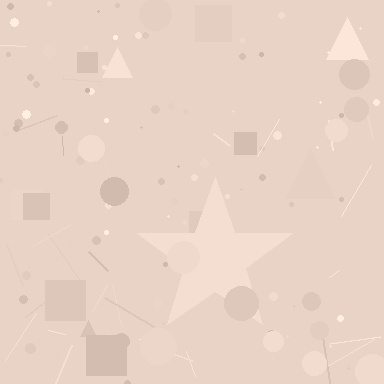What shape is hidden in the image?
A star is hidden in the image.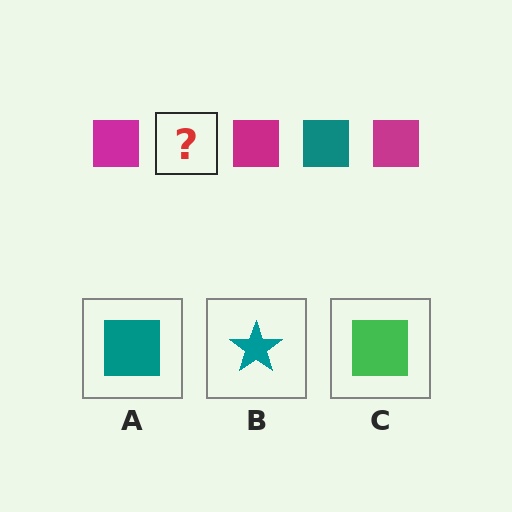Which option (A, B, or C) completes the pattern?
A.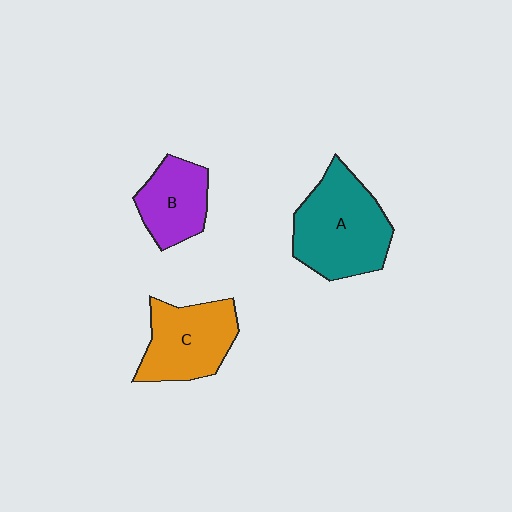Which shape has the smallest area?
Shape B (purple).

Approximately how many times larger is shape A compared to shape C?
Approximately 1.3 times.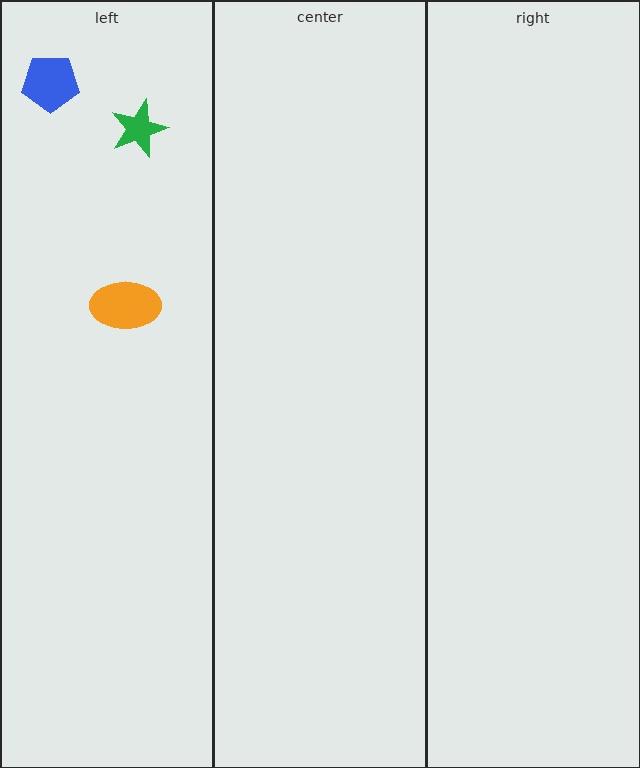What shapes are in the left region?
The green star, the blue pentagon, the orange ellipse.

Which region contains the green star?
The left region.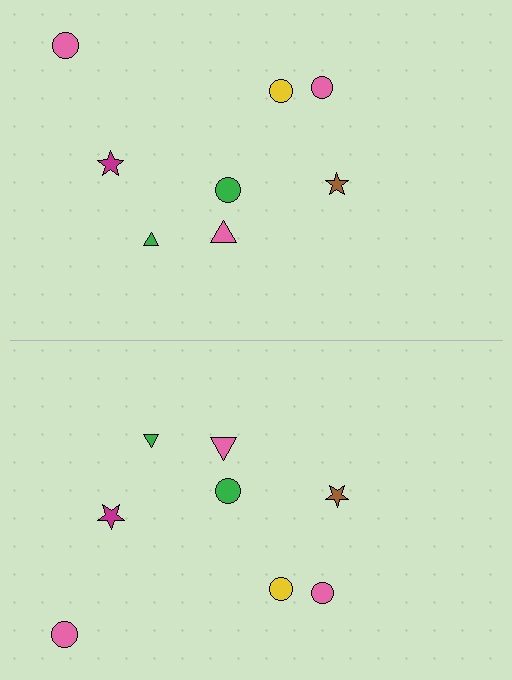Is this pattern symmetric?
Yes, this pattern has bilateral (reflection) symmetry.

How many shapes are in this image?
There are 16 shapes in this image.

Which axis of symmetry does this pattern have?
The pattern has a horizontal axis of symmetry running through the center of the image.